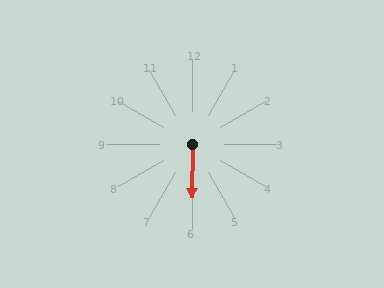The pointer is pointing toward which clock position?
Roughly 6 o'clock.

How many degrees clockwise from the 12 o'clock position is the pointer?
Approximately 180 degrees.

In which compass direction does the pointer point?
South.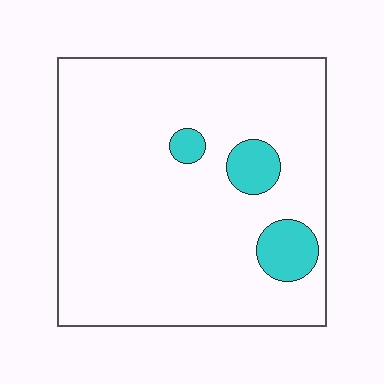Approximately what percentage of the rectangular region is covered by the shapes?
Approximately 10%.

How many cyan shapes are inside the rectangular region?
3.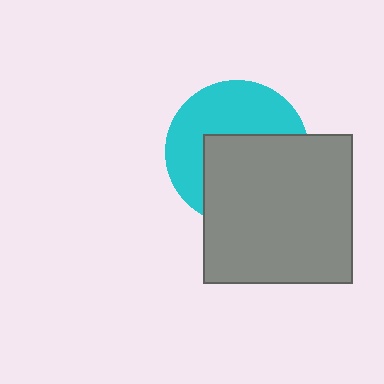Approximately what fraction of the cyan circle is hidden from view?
Roughly 51% of the cyan circle is hidden behind the gray square.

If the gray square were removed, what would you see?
You would see the complete cyan circle.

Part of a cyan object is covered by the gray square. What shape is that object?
It is a circle.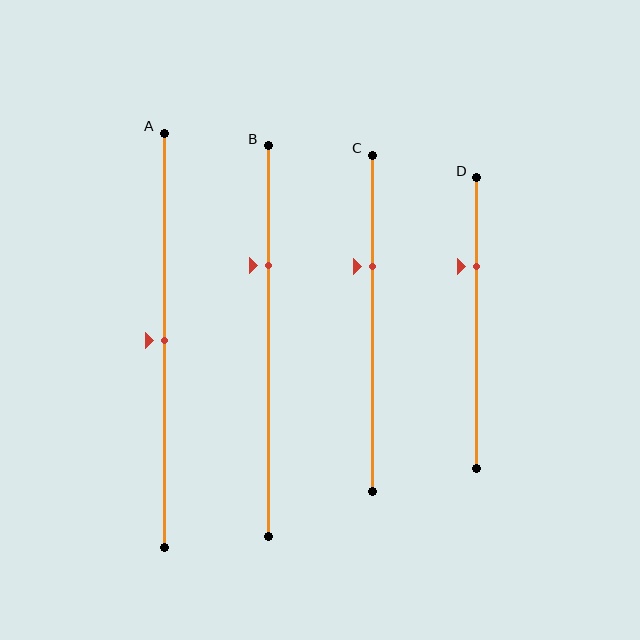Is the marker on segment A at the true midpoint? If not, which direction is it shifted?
Yes, the marker on segment A is at the true midpoint.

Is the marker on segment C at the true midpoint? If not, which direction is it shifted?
No, the marker on segment C is shifted upward by about 17% of the segment length.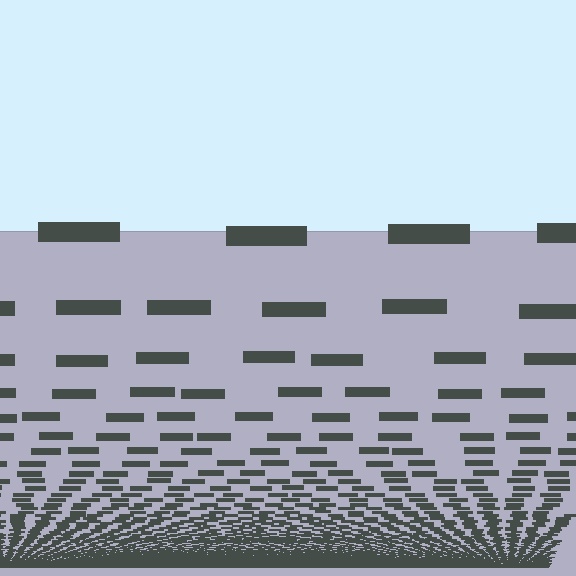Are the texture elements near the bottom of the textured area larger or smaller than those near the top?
Smaller. The gradient is inverted — elements near the bottom are smaller and denser.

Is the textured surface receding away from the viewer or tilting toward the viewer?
The surface appears to tilt toward the viewer. Texture elements get larger and sparser toward the top.